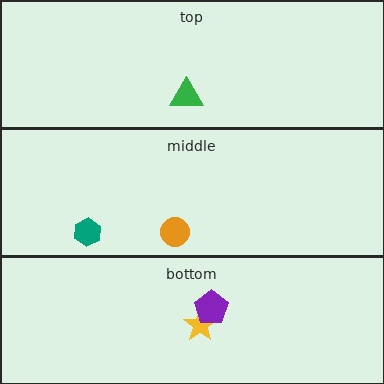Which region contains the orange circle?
The middle region.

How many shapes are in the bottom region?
2.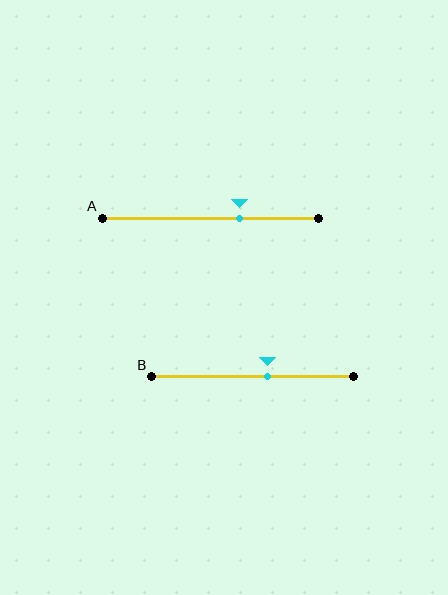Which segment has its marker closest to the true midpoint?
Segment B has its marker closest to the true midpoint.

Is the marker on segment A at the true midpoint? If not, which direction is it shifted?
No, the marker on segment A is shifted to the right by about 13% of the segment length.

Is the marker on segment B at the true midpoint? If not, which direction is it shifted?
No, the marker on segment B is shifted to the right by about 8% of the segment length.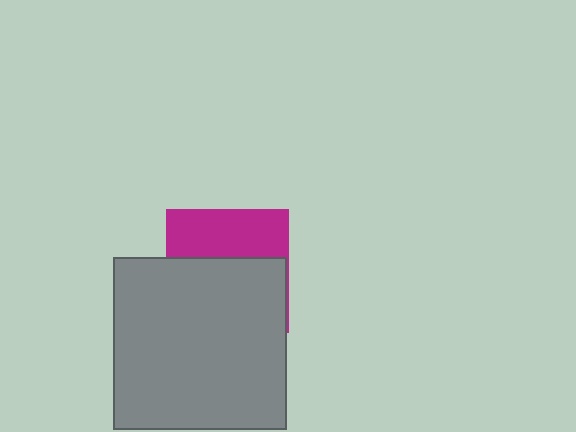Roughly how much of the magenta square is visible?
A small part of it is visible (roughly 40%).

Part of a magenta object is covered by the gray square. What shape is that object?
It is a square.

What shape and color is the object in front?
The object in front is a gray square.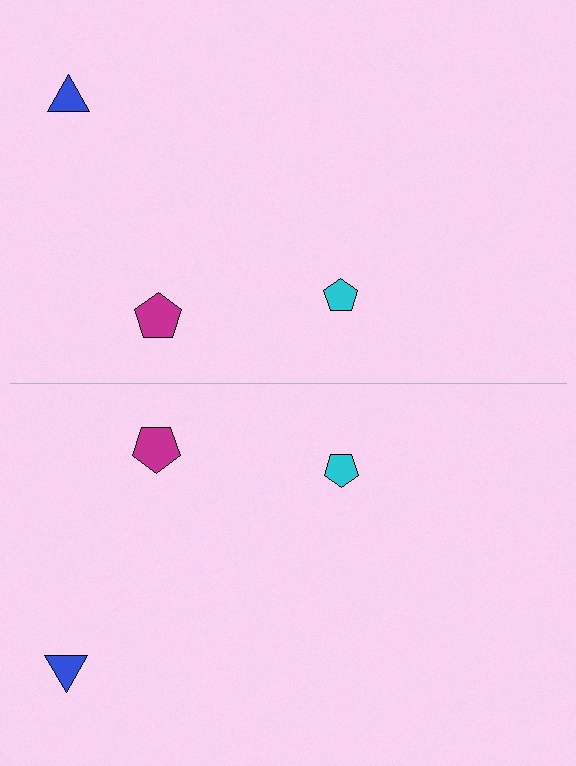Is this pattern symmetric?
Yes, this pattern has bilateral (reflection) symmetry.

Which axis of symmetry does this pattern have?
The pattern has a horizontal axis of symmetry running through the center of the image.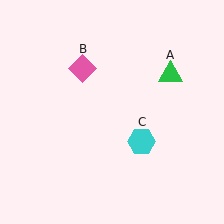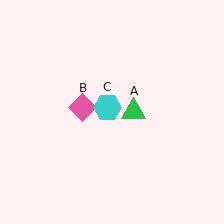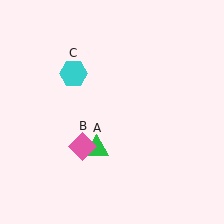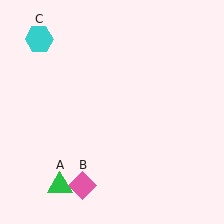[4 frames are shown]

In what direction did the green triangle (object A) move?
The green triangle (object A) moved down and to the left.